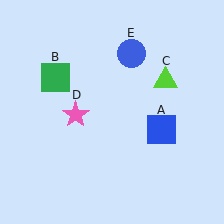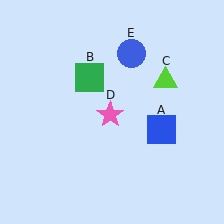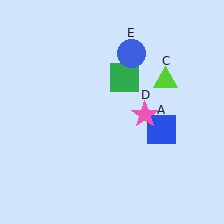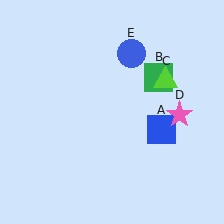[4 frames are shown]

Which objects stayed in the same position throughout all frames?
Blue square (object A) and lime triangle (object C) and blue circle (object E) remained stationary.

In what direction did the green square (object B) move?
The green square (object B) moved right.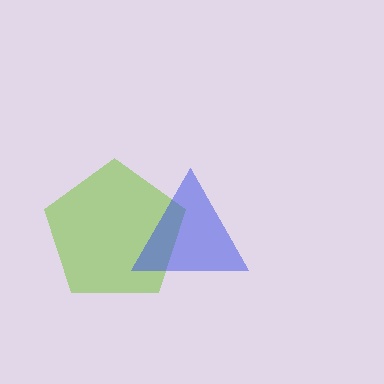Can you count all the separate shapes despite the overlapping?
Yes, there are 2 separate shapes.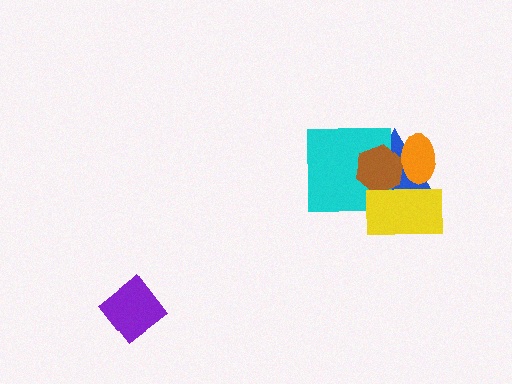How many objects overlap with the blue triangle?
4 objects overlap with the blue triangle.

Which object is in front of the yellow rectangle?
The orange ellipse is in front of the yellow rectangle.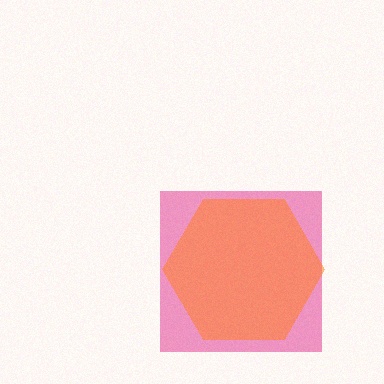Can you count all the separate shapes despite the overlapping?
Yes, there are 2 separate shapes.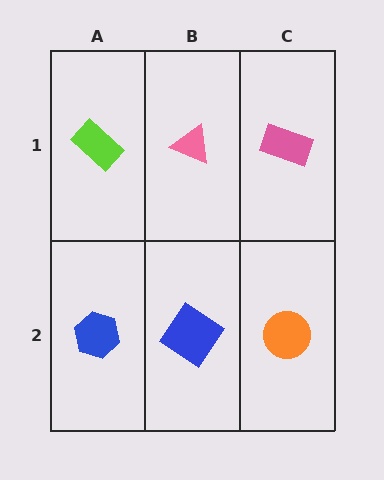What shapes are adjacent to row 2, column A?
A lime rectangle (row 1, column A), a blue diamond (row 2, column B).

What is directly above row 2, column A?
A lime rectangle.